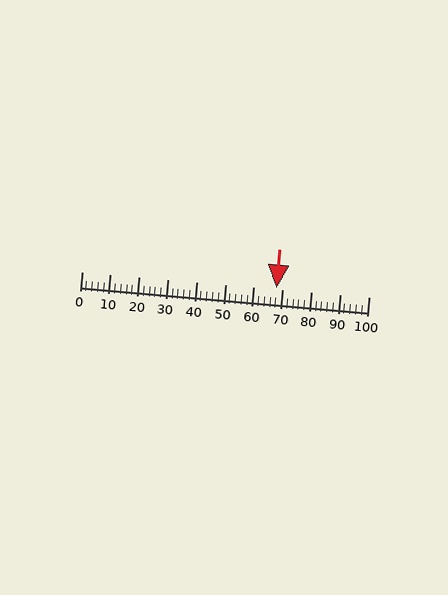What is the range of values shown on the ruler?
The ruler shows values from 0 to 100.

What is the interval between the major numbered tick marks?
The major tick marks are spaced 10 units apart.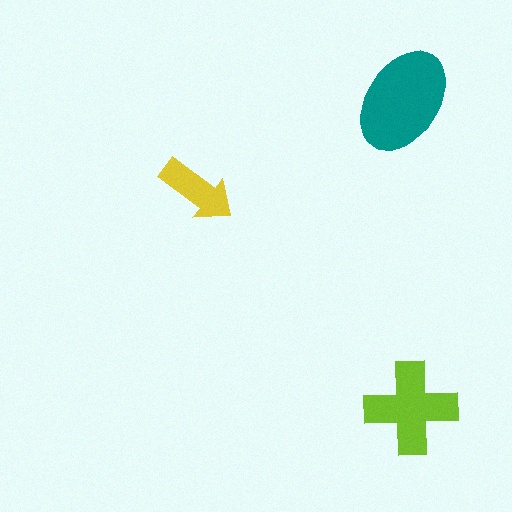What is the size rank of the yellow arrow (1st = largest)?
3rd.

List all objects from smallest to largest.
The yellow arrow, the lime cross, the teal ellipse.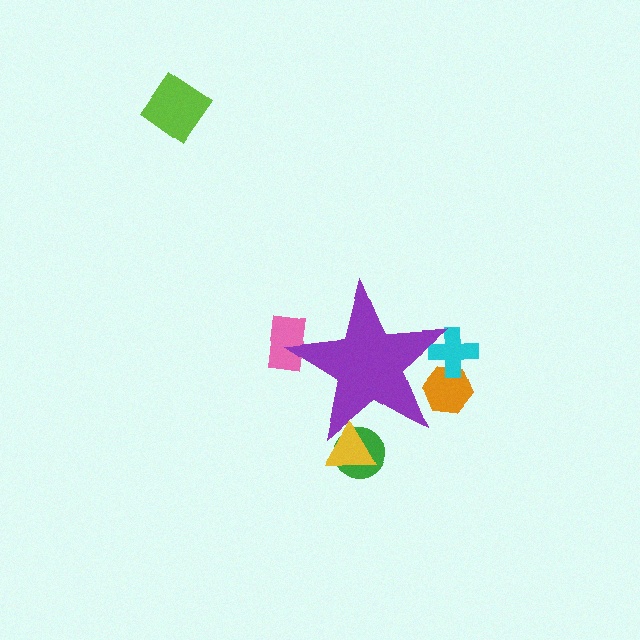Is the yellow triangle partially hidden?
Yes, the yellow triangle is partially hidden behind the purple star.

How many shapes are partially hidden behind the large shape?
5 shapes are partially hidden.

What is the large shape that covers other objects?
A purple star.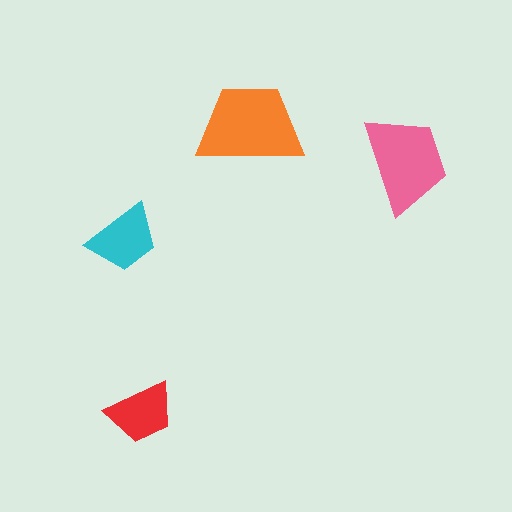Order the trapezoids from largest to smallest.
the orange one, the pink one, the cyan one, the red one.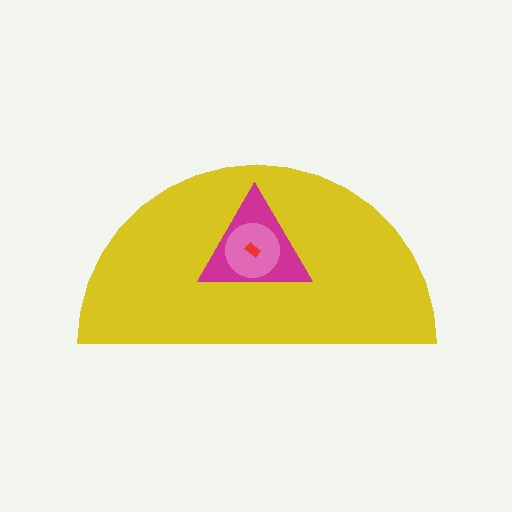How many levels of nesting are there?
4.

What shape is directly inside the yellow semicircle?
The magenta triangle.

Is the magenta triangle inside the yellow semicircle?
Yes.